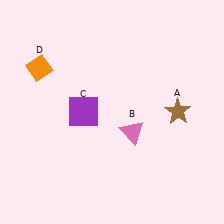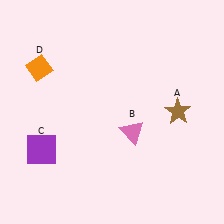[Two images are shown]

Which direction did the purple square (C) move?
The purple square (C) moved left.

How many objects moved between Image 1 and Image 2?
1 object moved between the two images.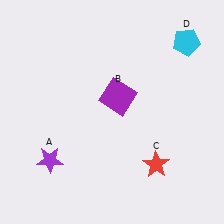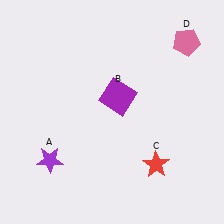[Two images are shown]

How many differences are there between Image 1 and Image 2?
There is 1 difference between the two images.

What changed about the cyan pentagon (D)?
In Image 1, D is cyan. In Image 2, it changed to pink.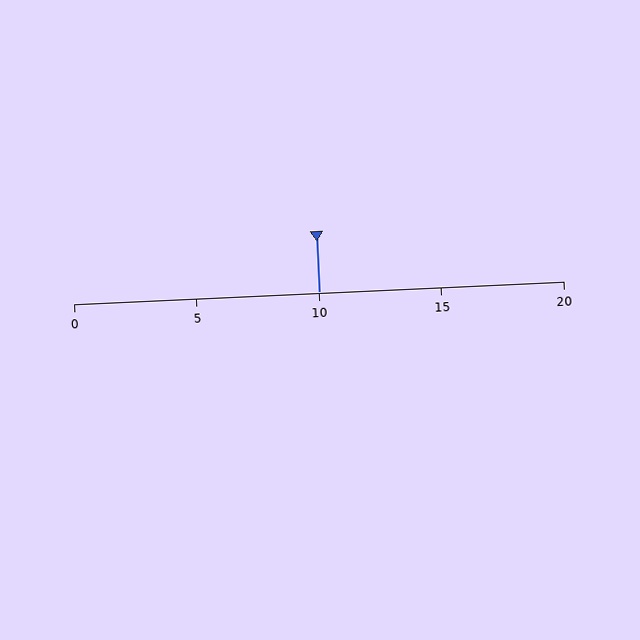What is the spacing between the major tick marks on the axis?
The major ticks are spaced 5 apart.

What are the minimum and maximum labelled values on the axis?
The axis runs from 0 to 20.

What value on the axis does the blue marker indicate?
The marker indicates approximately 10.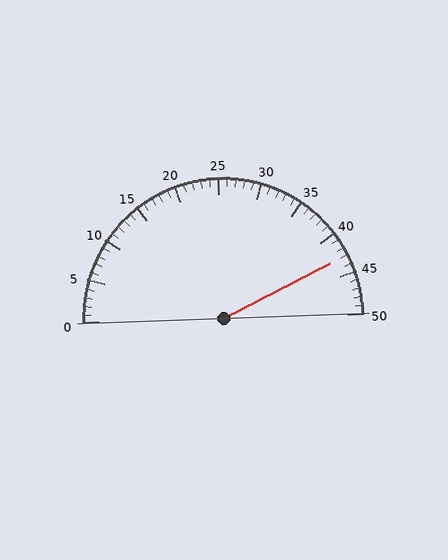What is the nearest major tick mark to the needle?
The nearest major tick mark is 45.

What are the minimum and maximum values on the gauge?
The gauge ranges from 0 to 50.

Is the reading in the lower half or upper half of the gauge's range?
The reading is in the upper half of the range (0 to 50).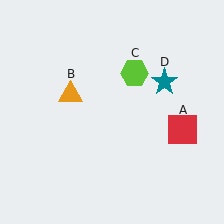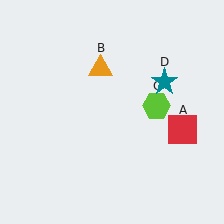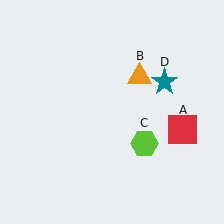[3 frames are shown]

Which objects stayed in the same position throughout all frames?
Red square (object A) and teal star (object D) remained stationary.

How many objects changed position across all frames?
2 objects changed position: orange triangle (object B), lime hexagon (object C).